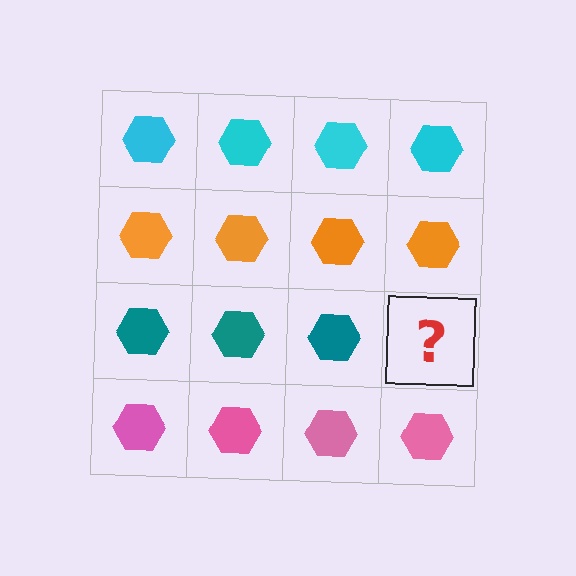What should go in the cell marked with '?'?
The missing cell should contain a teal hexagon.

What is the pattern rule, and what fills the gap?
The rule is that each row has a consistent color. The gap should be filled with a teal hexagon.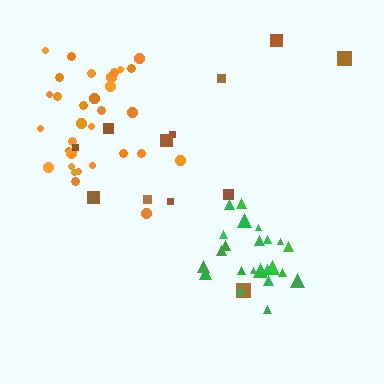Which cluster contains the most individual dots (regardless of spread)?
Orange (32).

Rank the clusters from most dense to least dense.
green, orange, brown.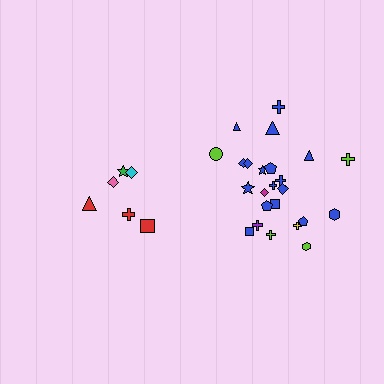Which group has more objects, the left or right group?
The right group.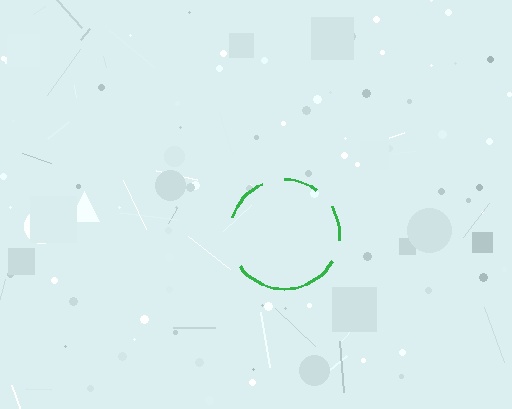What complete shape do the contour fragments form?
The contour fragments form a circle.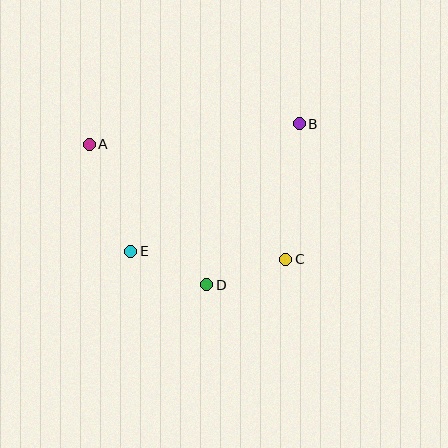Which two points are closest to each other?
Points C and D are closest to each other.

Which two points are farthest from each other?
Points A and C are farthest from each other.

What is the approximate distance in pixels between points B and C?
The distance between B and C is approximately 136 pixels.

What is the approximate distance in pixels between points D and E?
The distance between D and E is approximately 83 pixels.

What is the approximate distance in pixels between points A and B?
The distance between A and B is approximately 211 pixels.